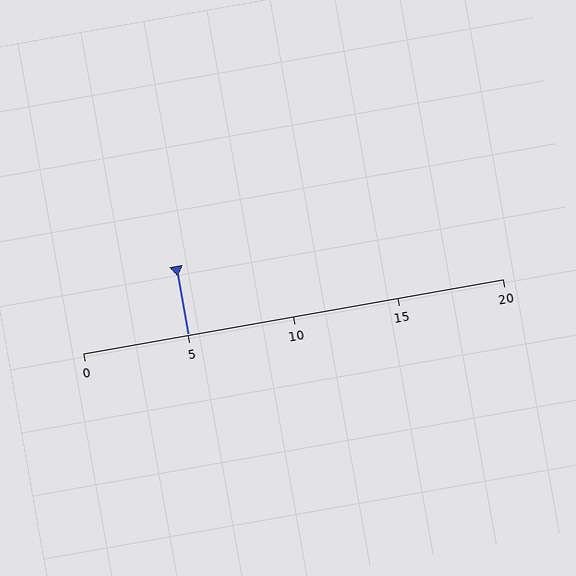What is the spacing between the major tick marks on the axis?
The major ticks are spaced 5 apart.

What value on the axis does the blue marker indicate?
The marker indicates approximately 5.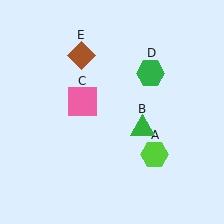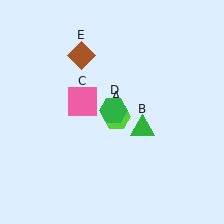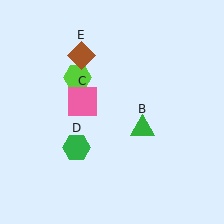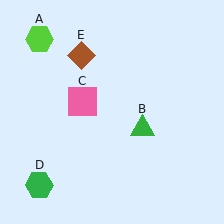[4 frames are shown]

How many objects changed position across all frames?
2 objects changed position: lime hexagon (object A), green hexagon (object D).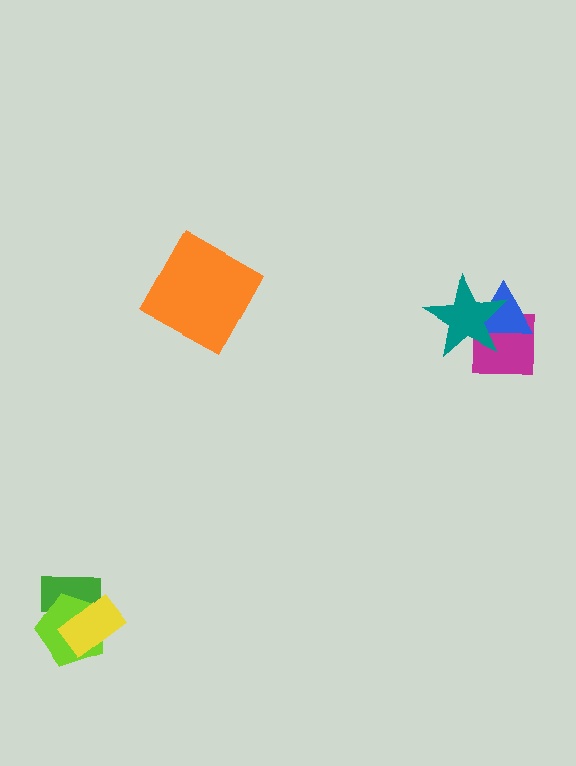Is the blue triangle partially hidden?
Yes, it is partially covered by another shape.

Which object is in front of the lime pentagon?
The yellow rectangle is in front of the lime pentagon.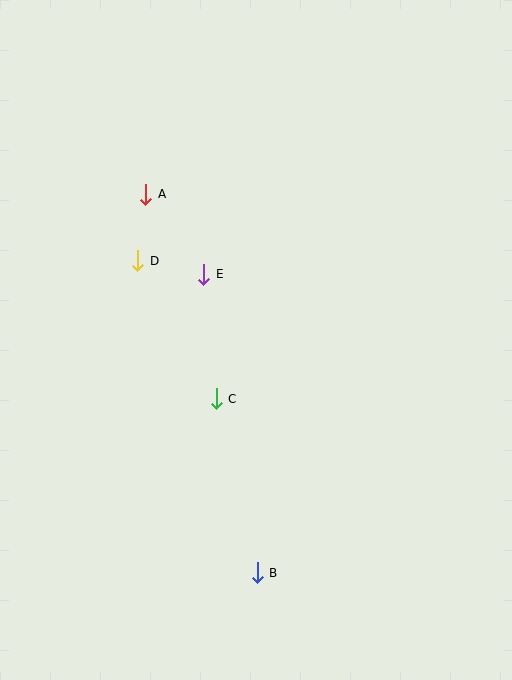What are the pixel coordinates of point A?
Point A is at (146, 194).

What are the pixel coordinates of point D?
Point D is at (138, 261).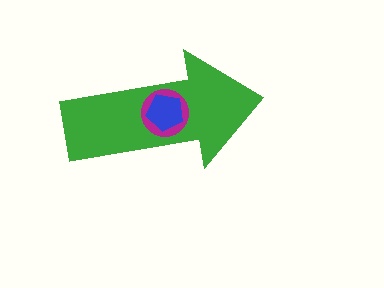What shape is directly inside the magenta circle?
The blue pentagon.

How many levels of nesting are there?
3.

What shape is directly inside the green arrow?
The magenta circle.